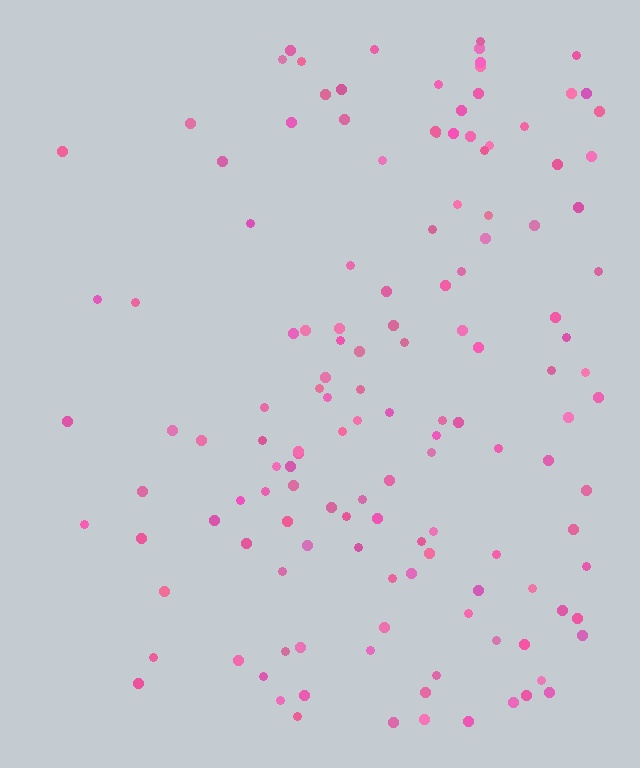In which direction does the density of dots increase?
From left to right, with the right side densest.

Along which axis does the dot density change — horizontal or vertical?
Horizontal.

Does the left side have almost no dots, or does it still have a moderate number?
Still a moderate number, just noticeably fewer than the right.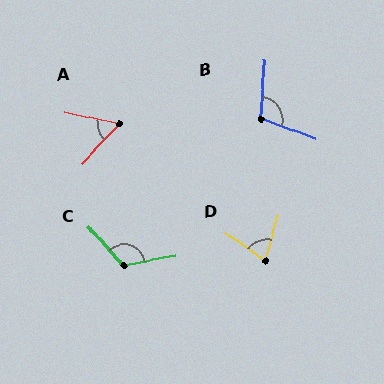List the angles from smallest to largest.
A (58°), D (70°), B (106°), C (121°).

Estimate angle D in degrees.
Approximately 70 degrees.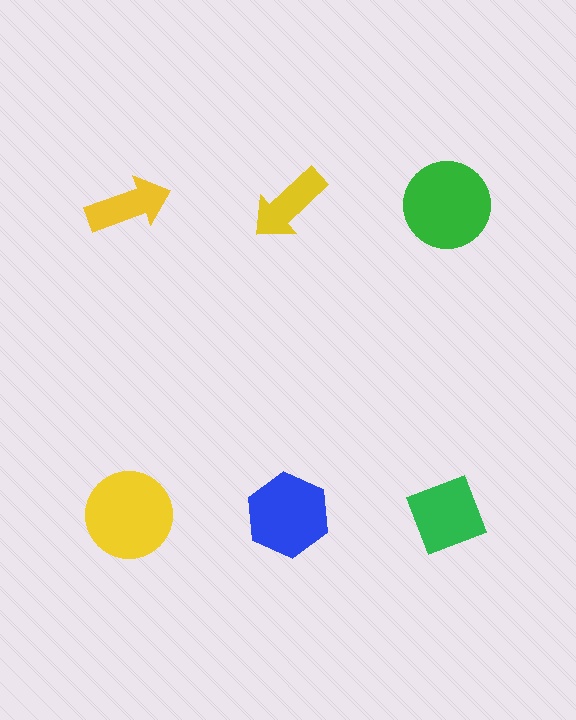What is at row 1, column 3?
A green circle.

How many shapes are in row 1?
3 shapes.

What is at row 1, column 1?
A yellow arrow.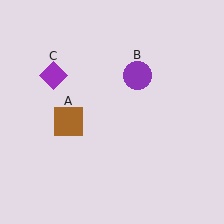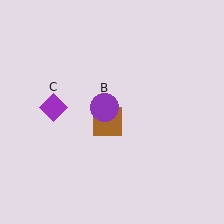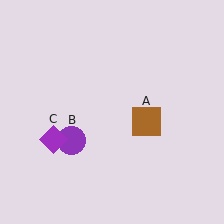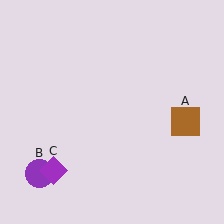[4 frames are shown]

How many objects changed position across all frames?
3 objects changed position: brown square (object A), purple circle (object B), purple diamond (object C).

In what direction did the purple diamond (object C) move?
The purple diamond (object C) moved down.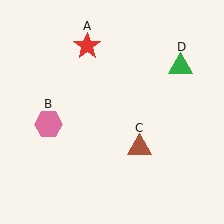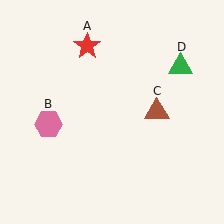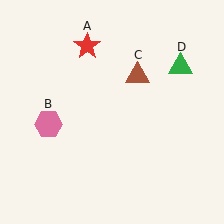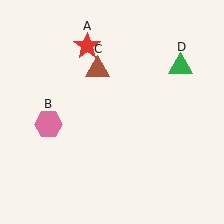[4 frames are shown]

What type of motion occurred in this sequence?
The brown triangle (object C) rotated counterclockwise around the center of the scene.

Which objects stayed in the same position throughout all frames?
Red star (object A) and pink hexagon (object B) and green triangle (object D) remained stationary.